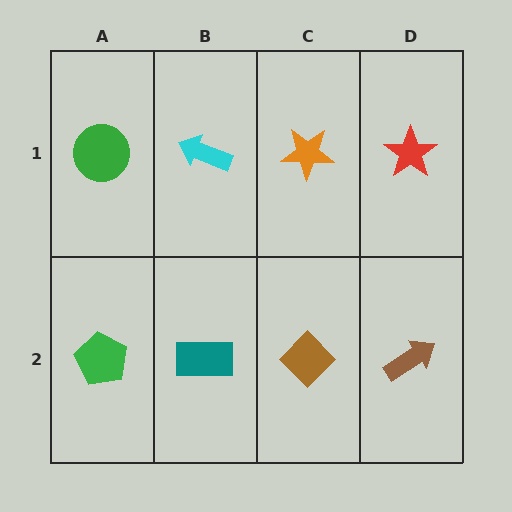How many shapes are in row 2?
4 shapes.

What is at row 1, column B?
A cyan arrow.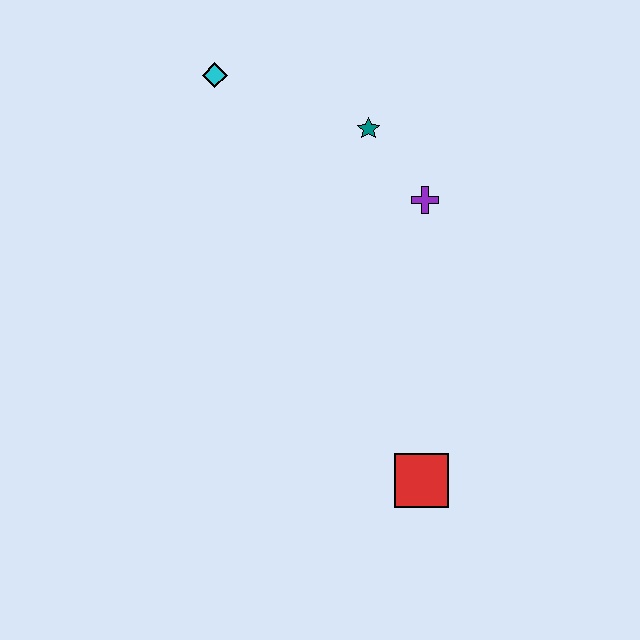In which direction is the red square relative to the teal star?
The red square is below the teal star.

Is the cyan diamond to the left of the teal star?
Yes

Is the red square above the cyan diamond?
No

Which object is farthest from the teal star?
The red square is farthest from the teal star.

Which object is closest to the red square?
The purple cross is closest to the red square.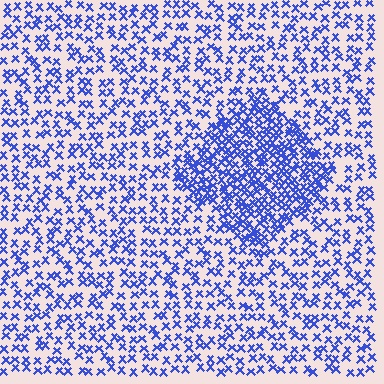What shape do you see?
I see a diamond.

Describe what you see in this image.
The image contains small blue elements arranged at two different densities. A diamond-shaped region is visible where the elements are more densely packed than the surrounding area.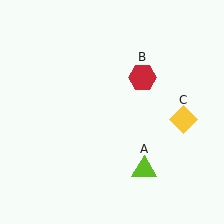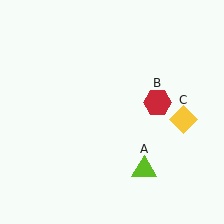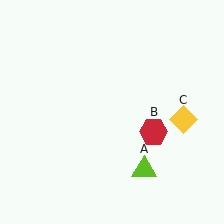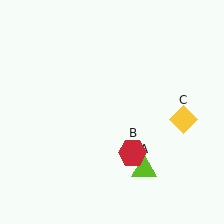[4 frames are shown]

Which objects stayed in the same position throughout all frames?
Lime triangle (object A) and yellow diamond (object C) remained stationary.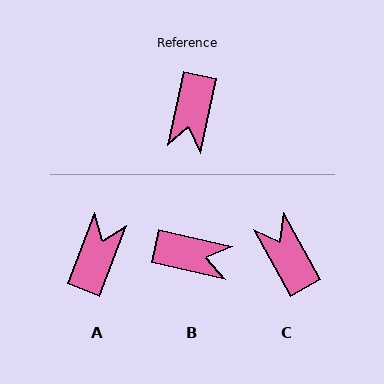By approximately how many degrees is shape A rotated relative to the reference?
Approximately 171 degrees counter-clockwise.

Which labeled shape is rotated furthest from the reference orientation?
A, about 171 degrees away.